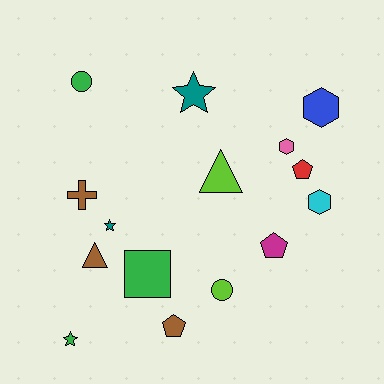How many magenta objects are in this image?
There is 1 magenta object.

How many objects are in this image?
There are 15 objects.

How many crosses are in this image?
There is 1 cross.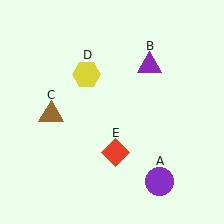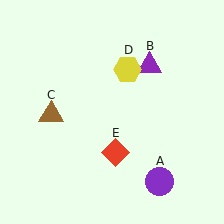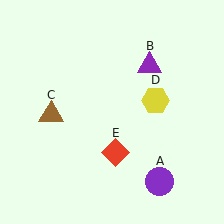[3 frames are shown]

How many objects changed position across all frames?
1 object changed position: yellow hexagon (object D).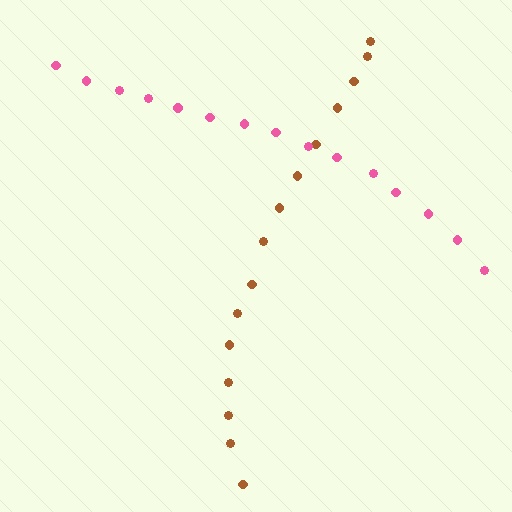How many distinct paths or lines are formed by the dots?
There are 2 distinct paths.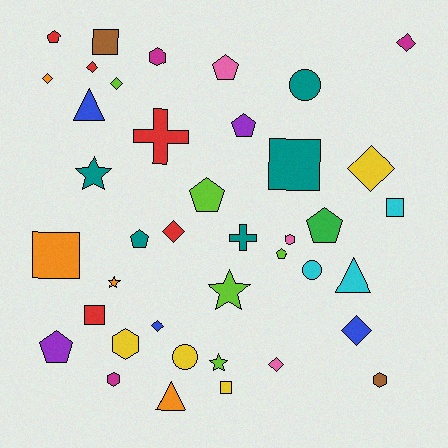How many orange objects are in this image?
There are 4 orange objects.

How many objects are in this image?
There are 40 objects.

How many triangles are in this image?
There are 3 triangles.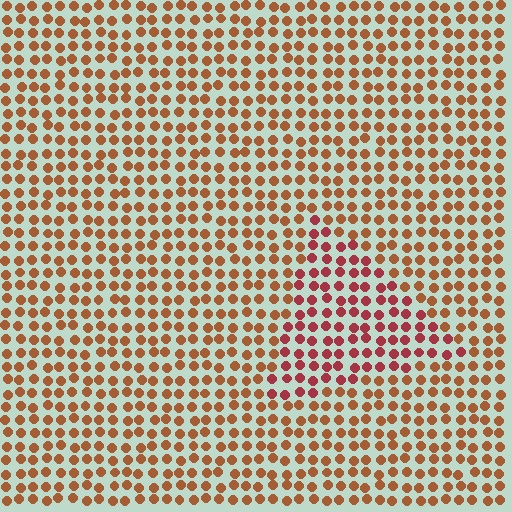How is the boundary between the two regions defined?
The boundary is defined purely by a slight shift in hue (about 30 degrees). Spacing, size, and orientation are identical on both sides.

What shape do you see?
I see a triangle.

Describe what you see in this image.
The image is filled with small brown elements in a uniform arrangement. A triangle-shaped region is visible where the elements are tinted to a slightly different hue, forming a subtle color boundary.